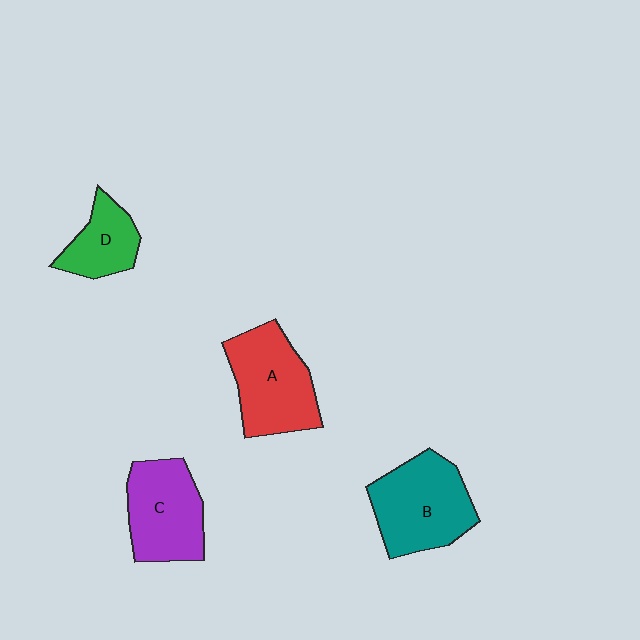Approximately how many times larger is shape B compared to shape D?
Approximately 1.8 times.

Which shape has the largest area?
Shape B (teal).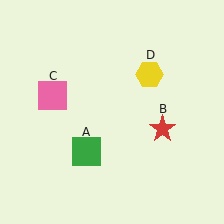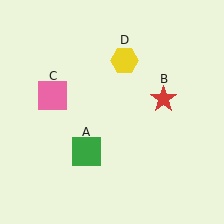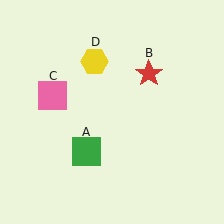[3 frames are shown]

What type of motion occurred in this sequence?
The red star (object B), yellow hexagon (object D) rotated counterclockwise around the center of the scene.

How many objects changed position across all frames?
2 objects changed position: red star (object B), yellow hexagon (object D).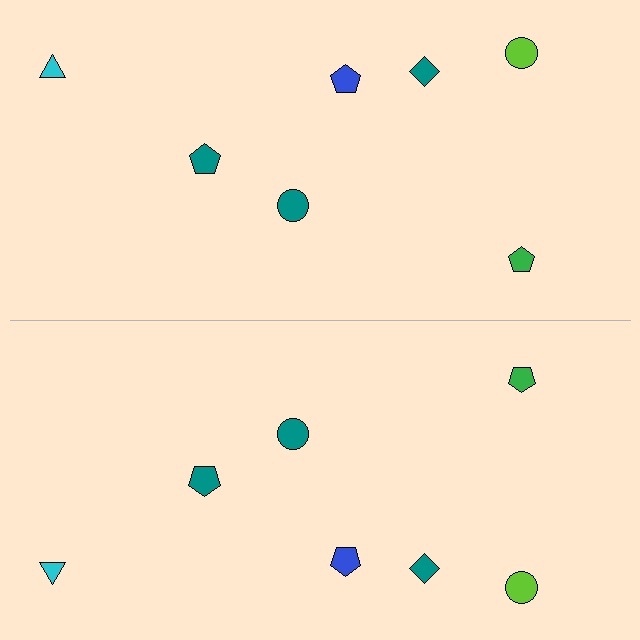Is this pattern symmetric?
Yes, this pattern has bilateral (reflection) symmetry.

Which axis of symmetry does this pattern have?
The pattern has a horizontal axis of symmetry running through the center of the image.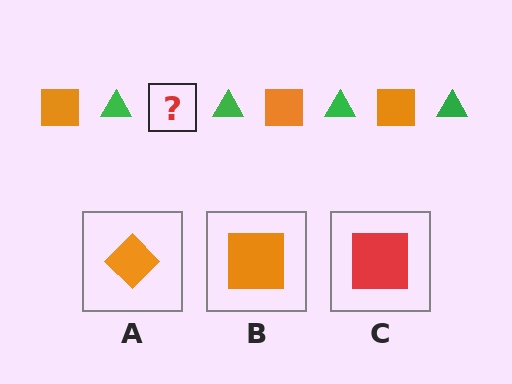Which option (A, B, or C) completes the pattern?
B.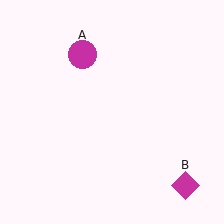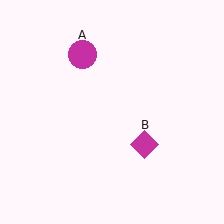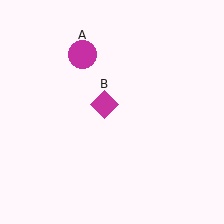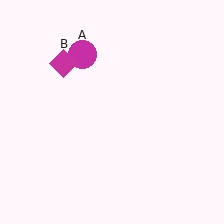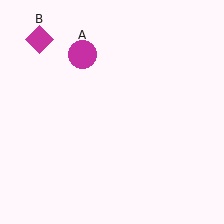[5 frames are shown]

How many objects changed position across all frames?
1 object changed position: magenta diamond (object B).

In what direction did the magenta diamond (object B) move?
The magenta diamond (object B) moved up and to the left.